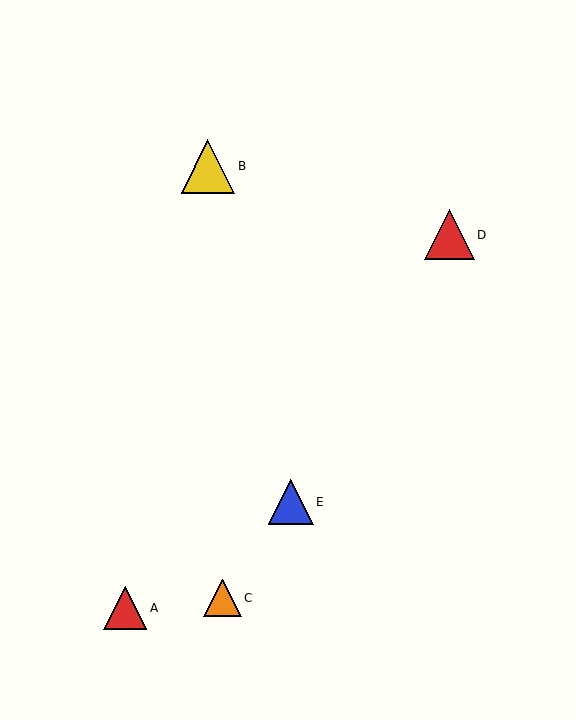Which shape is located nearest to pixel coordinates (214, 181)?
The yellow triangle (labeled B) at (208, 166) is nearest to that location.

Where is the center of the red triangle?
The center of the red triangle is at (125, 608).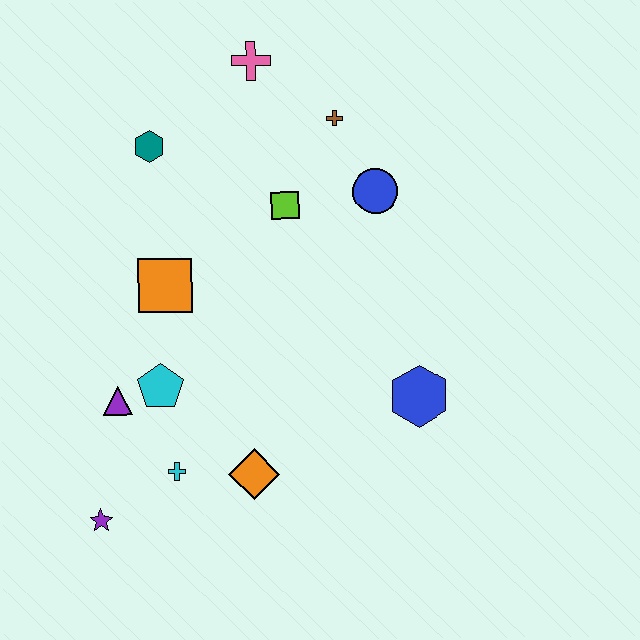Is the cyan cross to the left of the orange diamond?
Yes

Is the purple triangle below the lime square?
Yes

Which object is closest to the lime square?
The blue circle is closest to the lime square.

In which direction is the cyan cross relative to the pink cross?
The cyan cross is below the pink cross.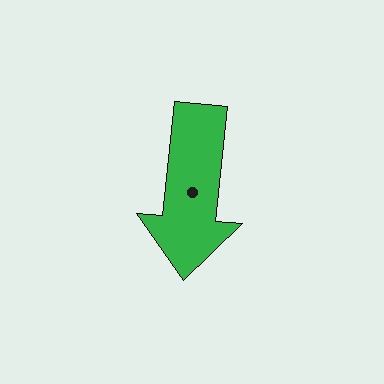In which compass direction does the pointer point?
South.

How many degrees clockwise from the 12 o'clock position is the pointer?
Approximately 186 degrees.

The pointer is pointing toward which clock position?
Roughly 6 o'clock.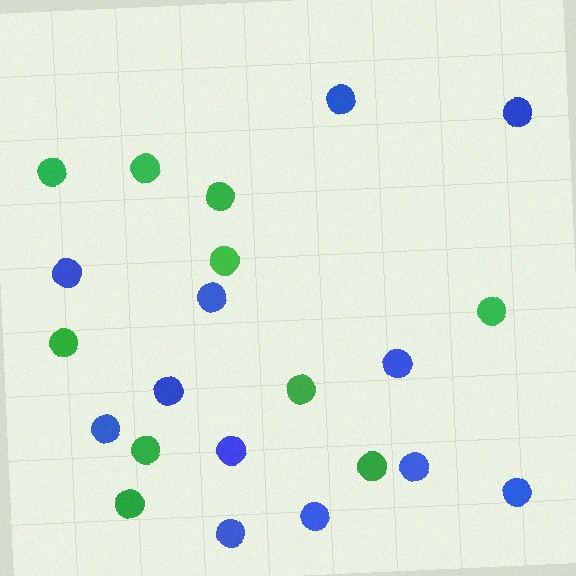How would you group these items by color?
There are 2 groups: one group of green circles (10) and one group of blue circles (12).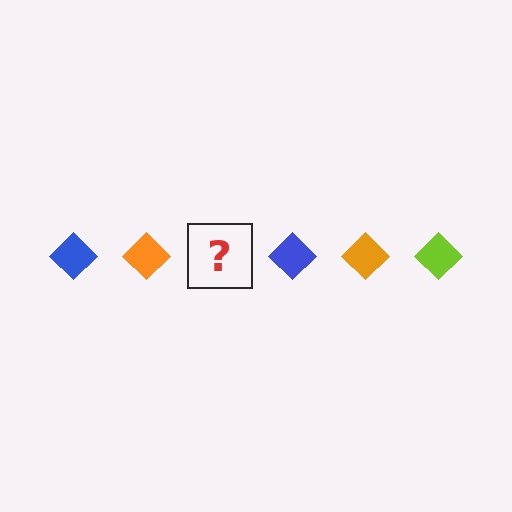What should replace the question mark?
The question mark should be replaced with a lime diamond.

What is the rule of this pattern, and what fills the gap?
The rule is that the pattern cycles through blue, orange, lime diamonds. The gap should be filled with a lime diamond.